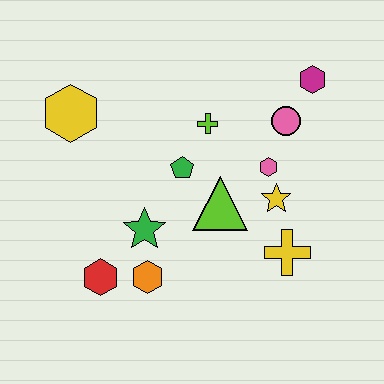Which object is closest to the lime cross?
The green pentagon is closest to the lime cross.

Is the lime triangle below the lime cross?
Yes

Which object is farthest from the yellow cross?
The yellow hexagon is farthest from the yellow cross.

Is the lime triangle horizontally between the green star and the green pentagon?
No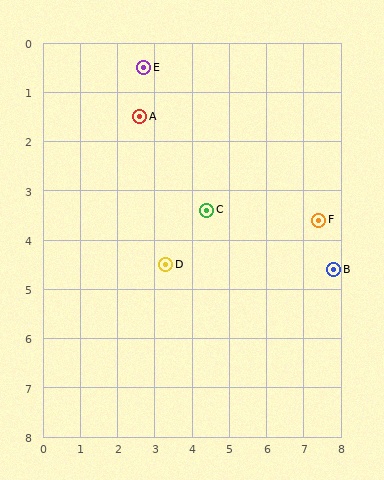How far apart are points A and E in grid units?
Points A and E are about 1.0 grid units apart.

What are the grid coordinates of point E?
Point E is at approximately (2.7, 0.5).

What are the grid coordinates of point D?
Point D is at approximately (3.3, 4.5).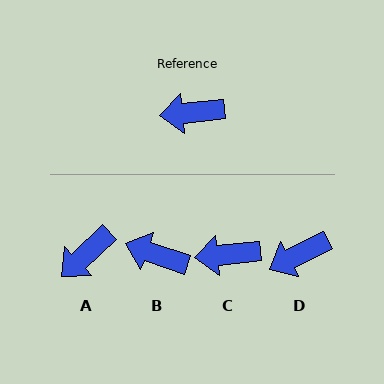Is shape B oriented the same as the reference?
No, it is off by about 25 degrees.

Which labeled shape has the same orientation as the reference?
C.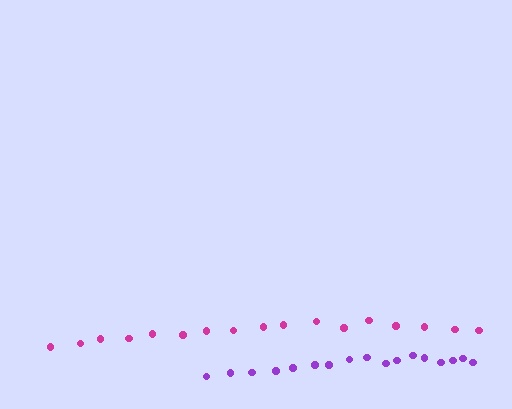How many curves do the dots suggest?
There are 2 distinct paths.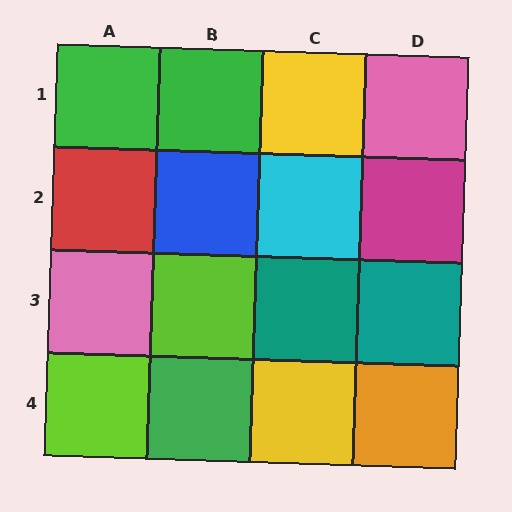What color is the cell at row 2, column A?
Red.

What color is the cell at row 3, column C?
Teal.